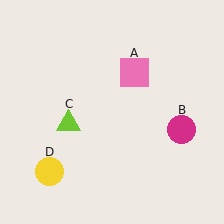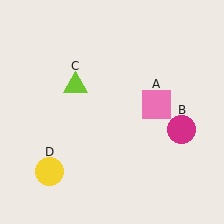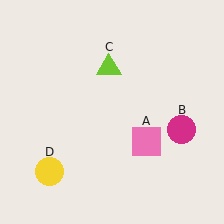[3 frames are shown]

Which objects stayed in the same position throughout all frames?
Magenta circle (object B) and yellow circle (object D) remained stationary.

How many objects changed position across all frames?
2 objects changed position: pink square (object A), lime triangle (object C).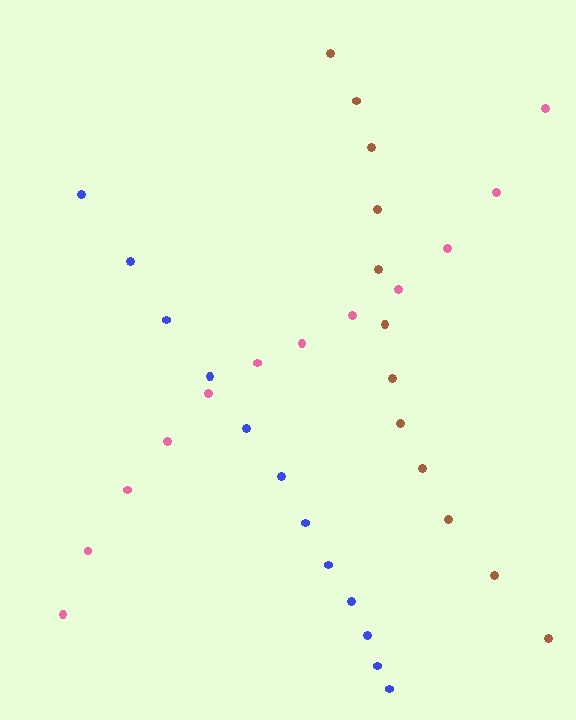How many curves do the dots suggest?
There are 3 distinct paths.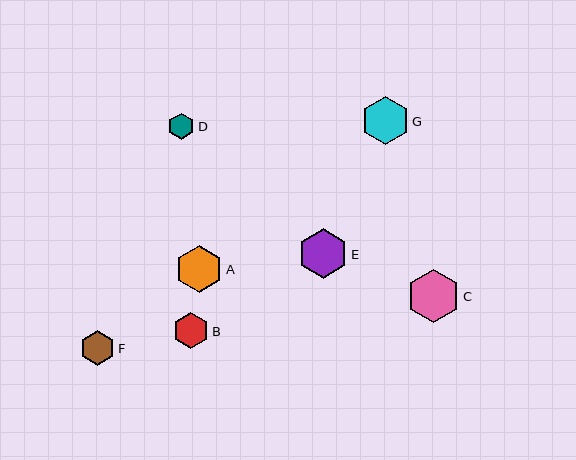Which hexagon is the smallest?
Hexagon D is the smallest with a size of approximately 26 pixels.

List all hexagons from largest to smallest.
From largest to smallest: C, E, G, A, B, F, D.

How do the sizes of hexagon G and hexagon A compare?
Hexagon G and hexagon A are approximately the same size.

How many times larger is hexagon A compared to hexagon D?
Hexagon A is approximately 1.8 times the size of hexagon D.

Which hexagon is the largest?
Hexagon C is the largest with a size of approximately 53 pixels.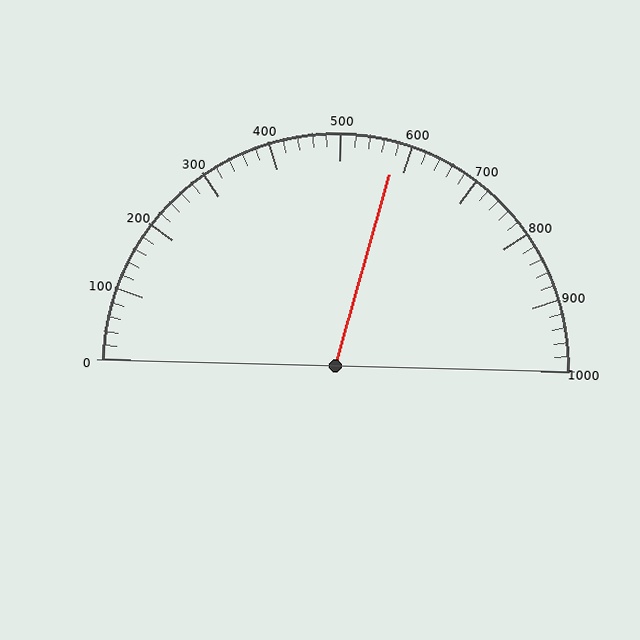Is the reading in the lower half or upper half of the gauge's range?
The reading is in the upper half of the range (0 to 1000).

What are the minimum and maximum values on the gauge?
The gauge ranges from 0 to 1000.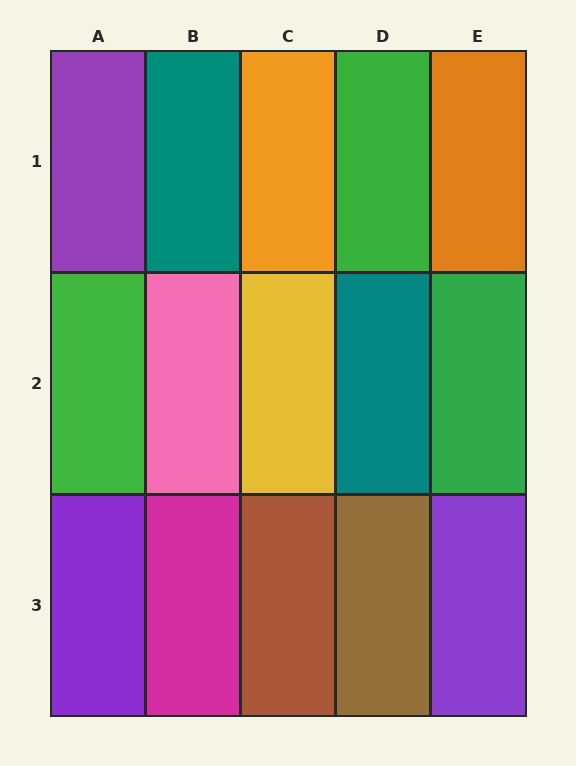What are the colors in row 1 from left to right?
Purple, teal, orange, green, orange.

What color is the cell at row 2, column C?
Yellow.